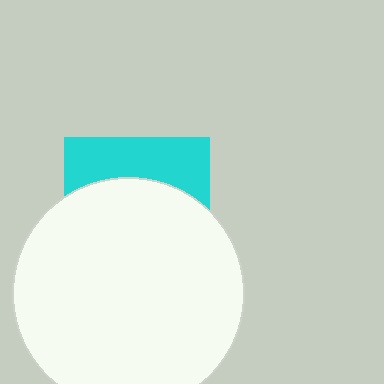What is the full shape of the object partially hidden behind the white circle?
The partially hidden object is a cyan square.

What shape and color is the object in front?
The object in front is a white circle.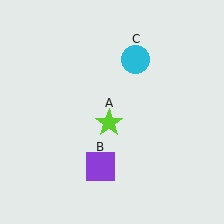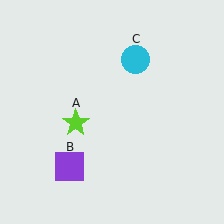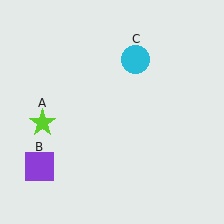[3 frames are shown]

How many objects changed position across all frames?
2 objects changed position: lime star (object A), purple square (object B).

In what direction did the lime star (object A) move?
The lime star (object A) moved left.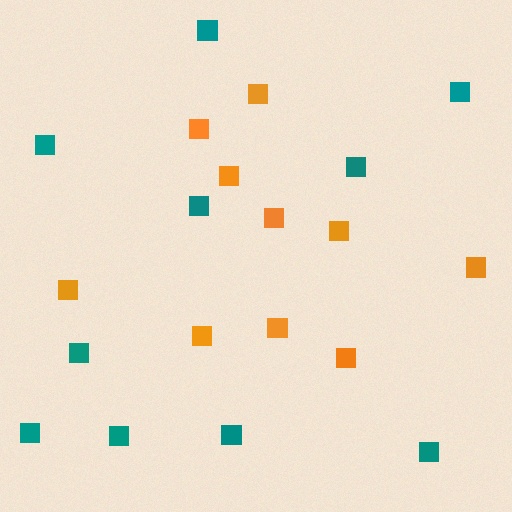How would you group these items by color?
There are 2 groups: one group of orange squares (10) and one group of teal squares (10).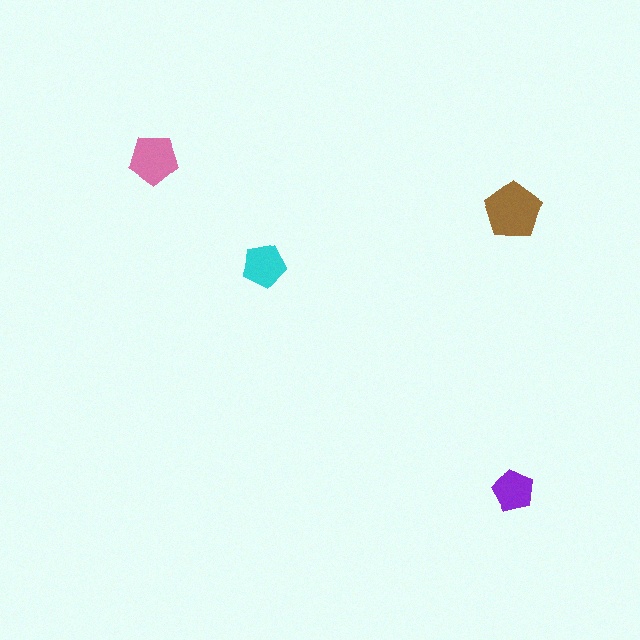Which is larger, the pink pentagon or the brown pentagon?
The brown one.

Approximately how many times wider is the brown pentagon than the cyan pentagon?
About 1.5 times wider.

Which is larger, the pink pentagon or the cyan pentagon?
The pink one.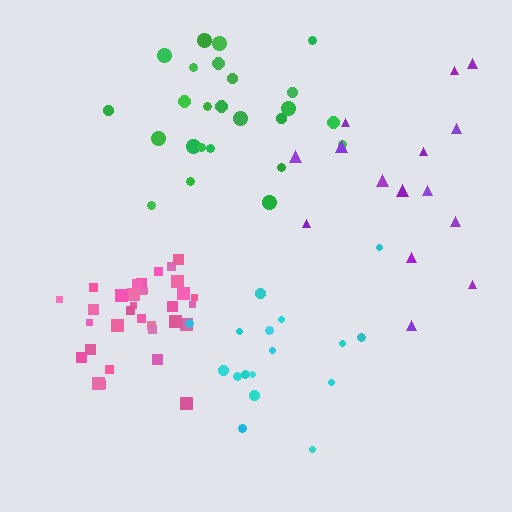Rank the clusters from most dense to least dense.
pink, green, purple, cyan.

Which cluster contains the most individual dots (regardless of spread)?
Pink (33).